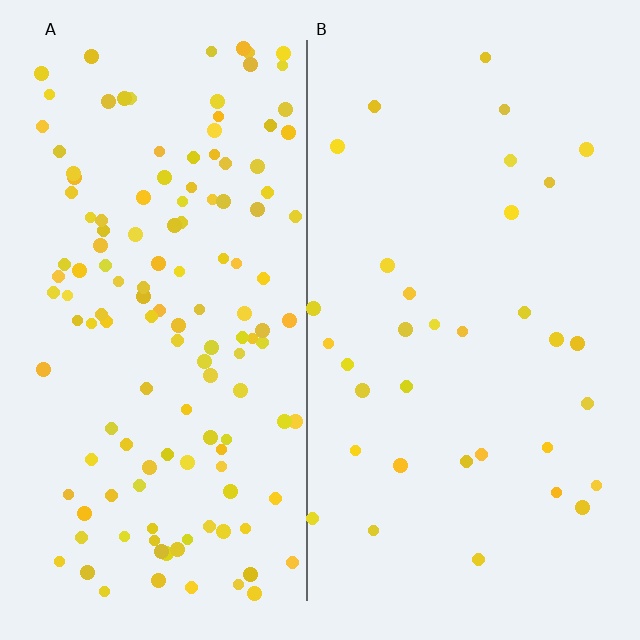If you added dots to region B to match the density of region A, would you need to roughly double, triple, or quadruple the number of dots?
Approximately quadruple.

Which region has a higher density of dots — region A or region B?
A (the left).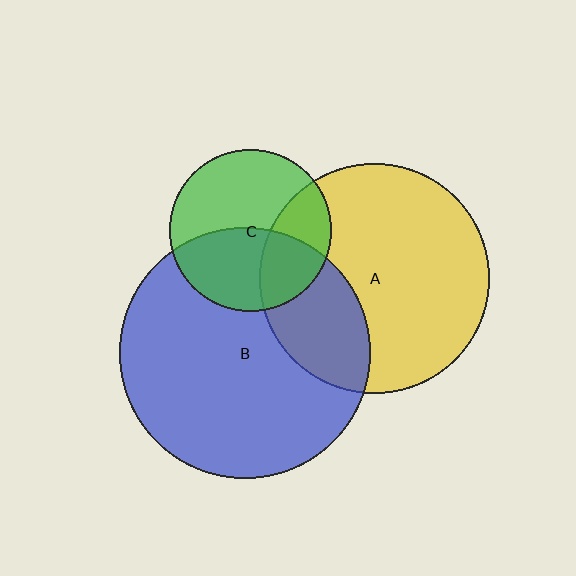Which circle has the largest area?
Circle B (blue).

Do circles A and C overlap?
Yes.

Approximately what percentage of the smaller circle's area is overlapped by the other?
Approximately 30%.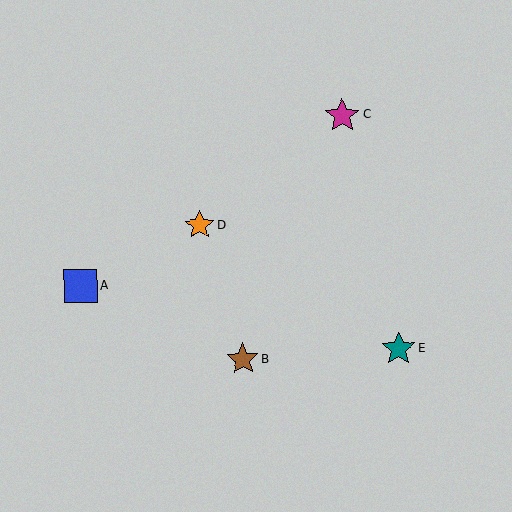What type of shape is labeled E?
Shape E is a teal star.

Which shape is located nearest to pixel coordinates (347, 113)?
The magenta star (labeled C) at (342, 115) is nearest to that location.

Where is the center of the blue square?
The center of the blue square is at (81, 286).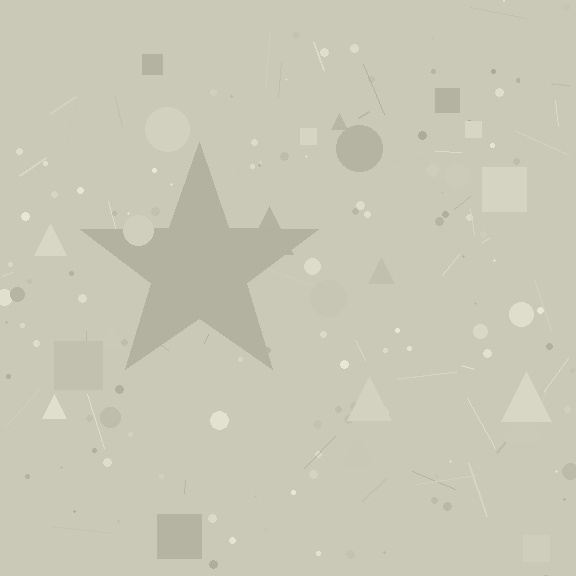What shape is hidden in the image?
A star is hidden in the image.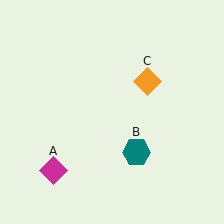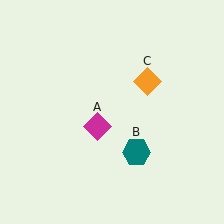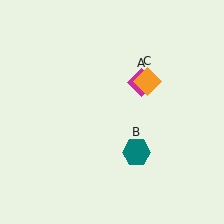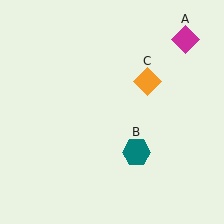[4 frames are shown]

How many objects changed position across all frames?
1 object changed position: magenta diamond (object A).